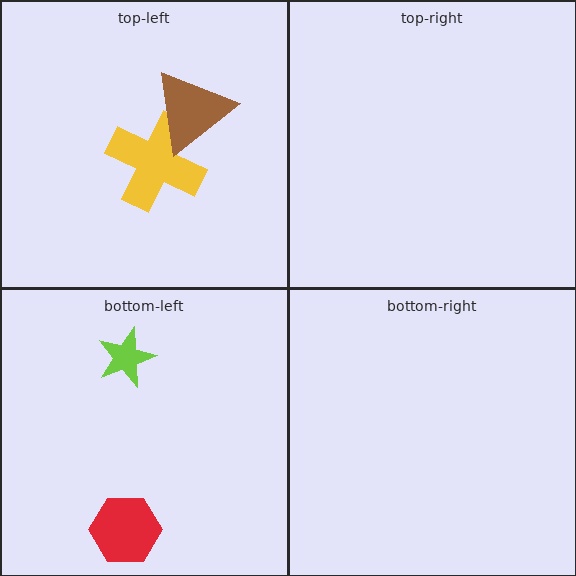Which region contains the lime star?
The bottom-left region.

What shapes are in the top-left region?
The yellow cross, the brown triangle.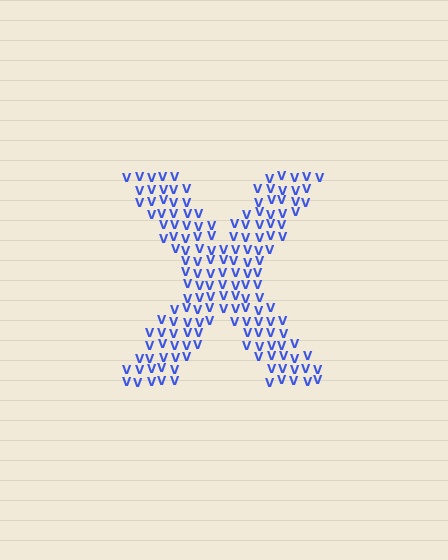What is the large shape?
The large shape is the letter X.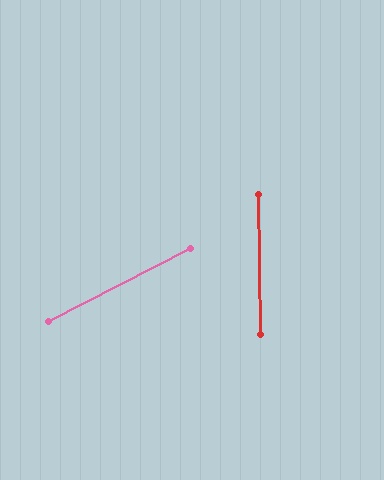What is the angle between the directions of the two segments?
Approximately 64 degrees.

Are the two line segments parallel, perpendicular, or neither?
Neither parallel nor perpendicular — they differ by about 64°.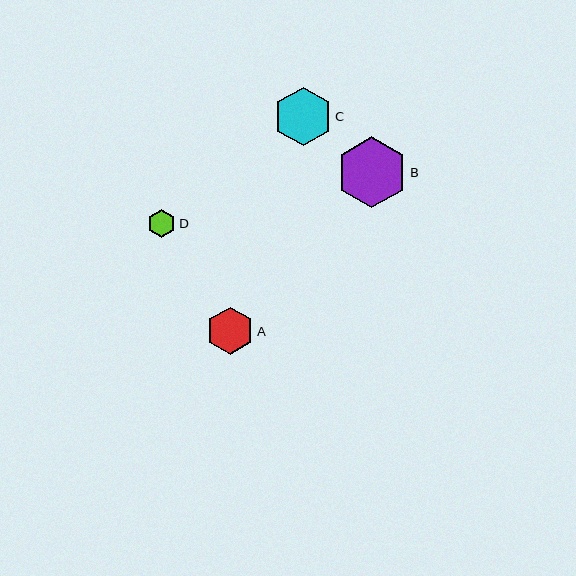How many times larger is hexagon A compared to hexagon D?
Hexagon A is approximately 1.7 times the size of hexagon D.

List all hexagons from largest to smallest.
From largest to smallest: B, C, A, D.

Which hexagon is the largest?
Hexagon B is the largest with a size of approximately 71 pixels.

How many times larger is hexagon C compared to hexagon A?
Hexagon C is approximately 1.2 times the size of hexagon A.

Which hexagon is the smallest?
Hexagon D is the smallest with a size of approximately 28 pixels.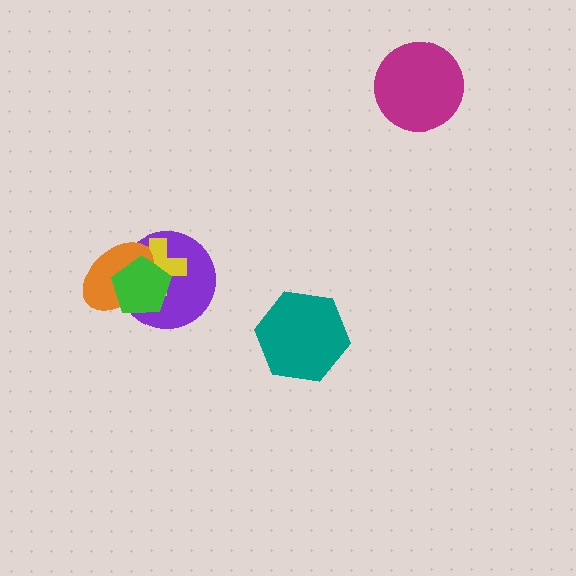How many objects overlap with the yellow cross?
3 objects overlap with the yellow cross.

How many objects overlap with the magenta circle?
0 objects overlap with the magenta circle.